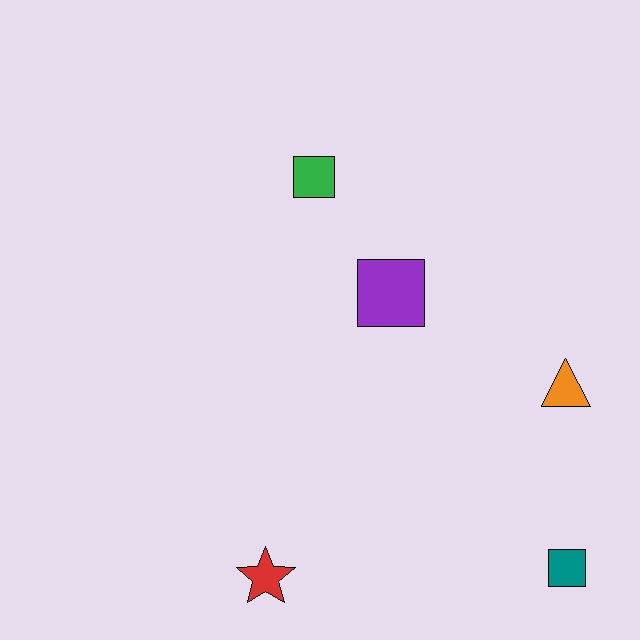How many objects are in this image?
There are 5 objects.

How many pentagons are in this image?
There are no pentagons.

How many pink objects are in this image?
There are no pink objects.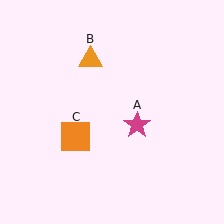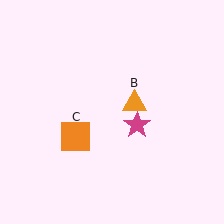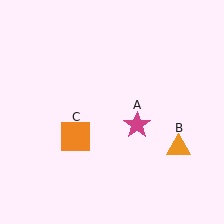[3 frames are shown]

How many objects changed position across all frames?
1 object changed position: orange triangle (object B).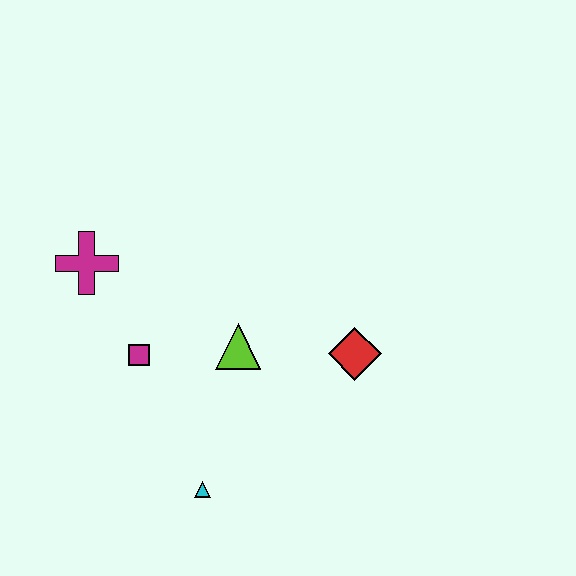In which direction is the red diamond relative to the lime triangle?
The red diamond is to the right of the lime triangle.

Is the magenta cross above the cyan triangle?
Yes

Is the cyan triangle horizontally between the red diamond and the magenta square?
Yes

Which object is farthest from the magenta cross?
The red diamond is farthest from the magenta cross.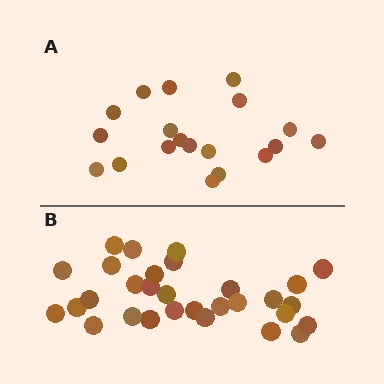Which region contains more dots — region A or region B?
Region B (the bottom region) has more dots.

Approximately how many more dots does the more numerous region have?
Region B has roughly 12 or so more dots than region A.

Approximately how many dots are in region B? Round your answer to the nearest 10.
About 30 dots.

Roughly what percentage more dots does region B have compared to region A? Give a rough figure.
About 60% more.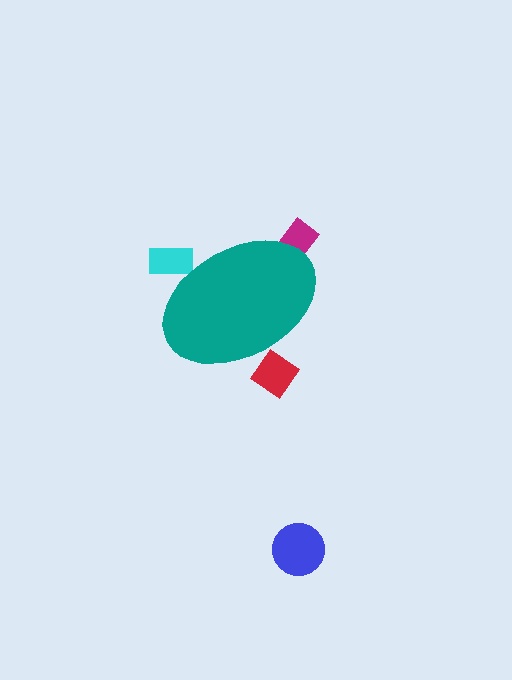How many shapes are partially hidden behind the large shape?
3 shapes are partially hidden.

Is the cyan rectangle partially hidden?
Yes, the cyan rectangle is partially hidden behind the teal ellipse.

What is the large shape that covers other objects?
A teal ellipse.